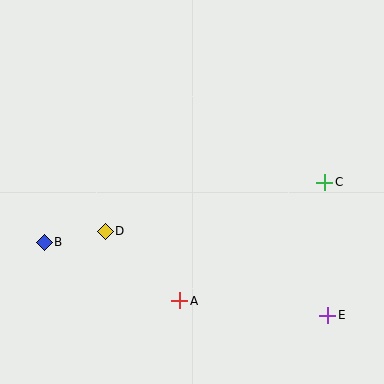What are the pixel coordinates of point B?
Point B is at (44, 242).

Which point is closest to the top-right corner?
Point C is closest to the top-right corner.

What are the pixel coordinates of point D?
Point D is at (105, 231).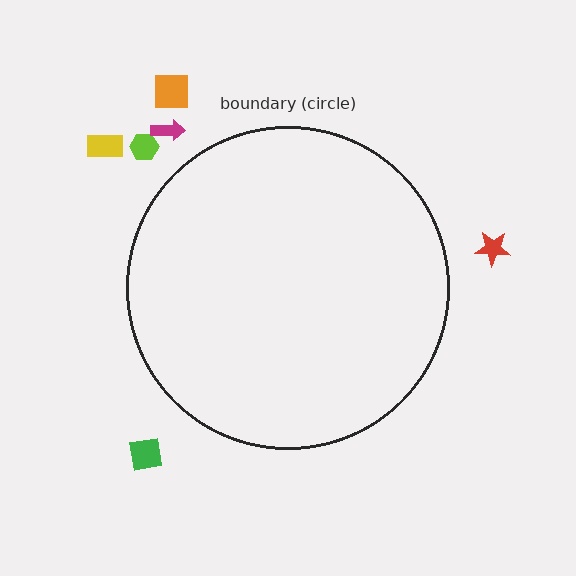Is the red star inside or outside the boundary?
Outside.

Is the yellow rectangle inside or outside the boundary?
Outside.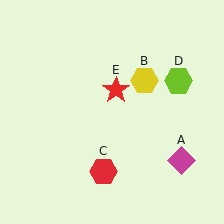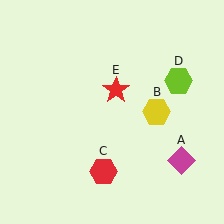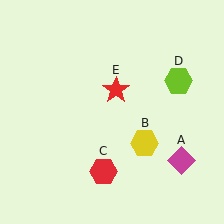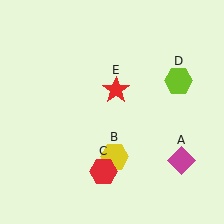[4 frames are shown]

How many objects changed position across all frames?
1 object changed position: yellow hexagon (object B).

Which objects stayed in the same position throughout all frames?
Magenta diamond (object A) and red hexagon (object C) and lime hexagon (object D) and red star (object E) remained stationary.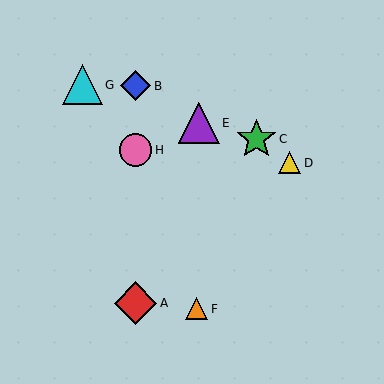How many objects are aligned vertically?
3 objects (A, B, H) are aligned vertically.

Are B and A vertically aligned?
Yes, both are at x≈136.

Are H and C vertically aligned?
No, H is at x≈136 and C is at x≈256.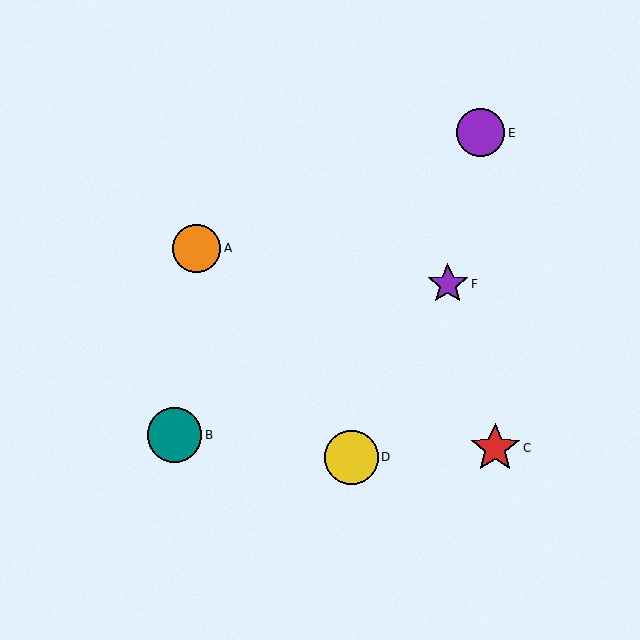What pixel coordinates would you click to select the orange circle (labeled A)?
Click at (196, 248) to select the orange circle A.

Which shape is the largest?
The teal circle (labeled B) is the largest.